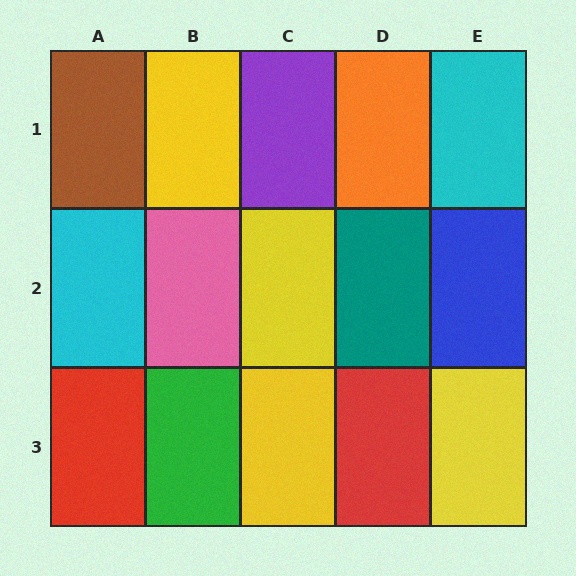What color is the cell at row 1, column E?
Cyan.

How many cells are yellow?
4 cells are yellow.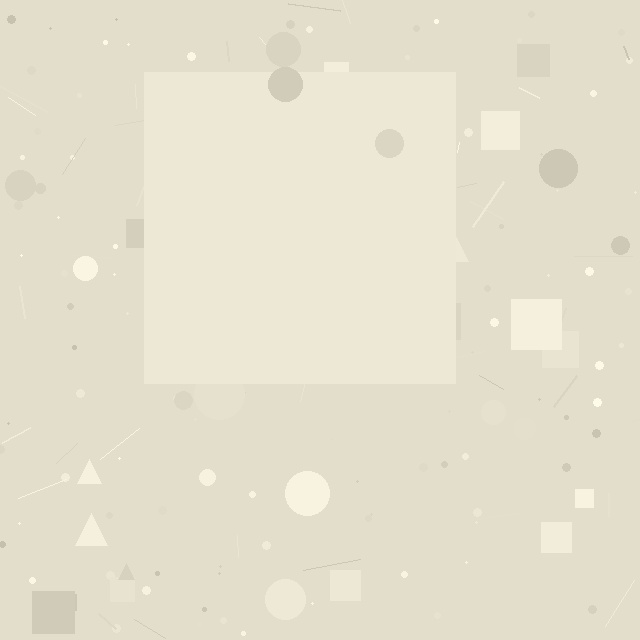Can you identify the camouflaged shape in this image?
The camouflaged shape is a square.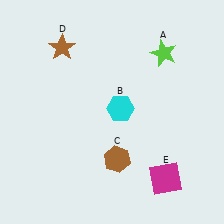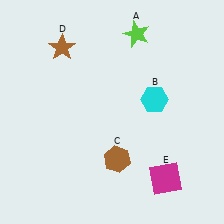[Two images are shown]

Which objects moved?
The objects that moved are: the lime star (A), the cyan hexagon (B).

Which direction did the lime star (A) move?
The lime star (A) moved left.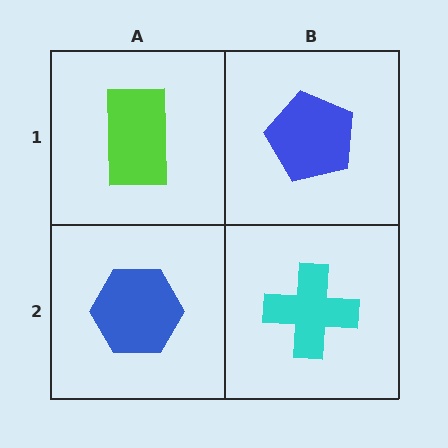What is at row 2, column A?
A blue hexagon.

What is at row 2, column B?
A cyan cross.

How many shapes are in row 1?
2 shapes.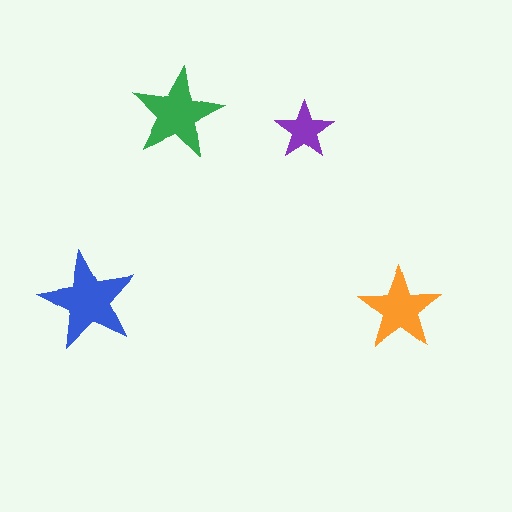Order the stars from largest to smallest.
the blue one, the green one, the orange one, the purple one.